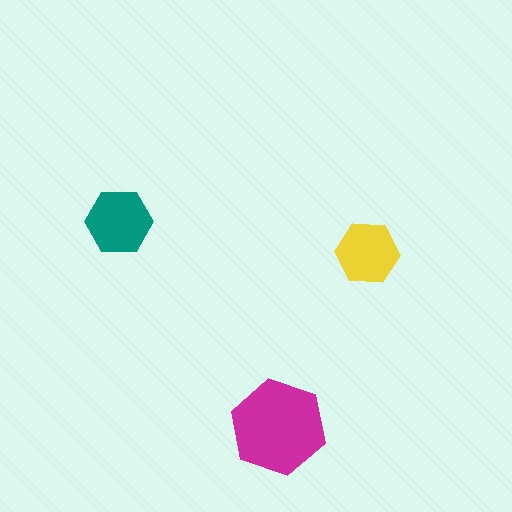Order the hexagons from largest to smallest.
the magenta one, the teal one, the yellow one.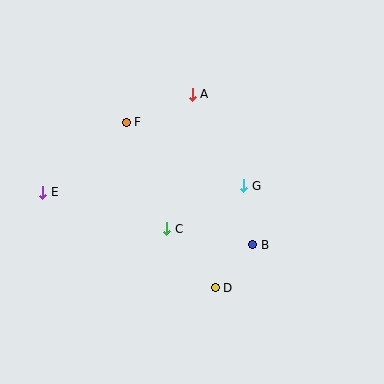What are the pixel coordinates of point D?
Point D is at (215, 288).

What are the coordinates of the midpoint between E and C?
The midpoint between E and C is at (105, 210).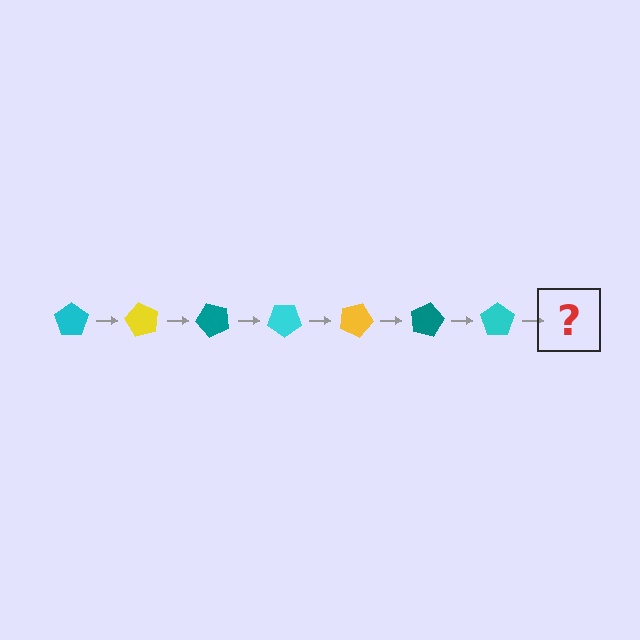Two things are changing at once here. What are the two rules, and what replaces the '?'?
The two rules are that it rotates 60 degrees each step and the color cycles through cyan, yellow, and teal. The '?' should be a yellow pentagon, rotated 420 degrees from the start.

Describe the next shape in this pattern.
It should be a yellow pentagon, rotated 420 degrees from the start.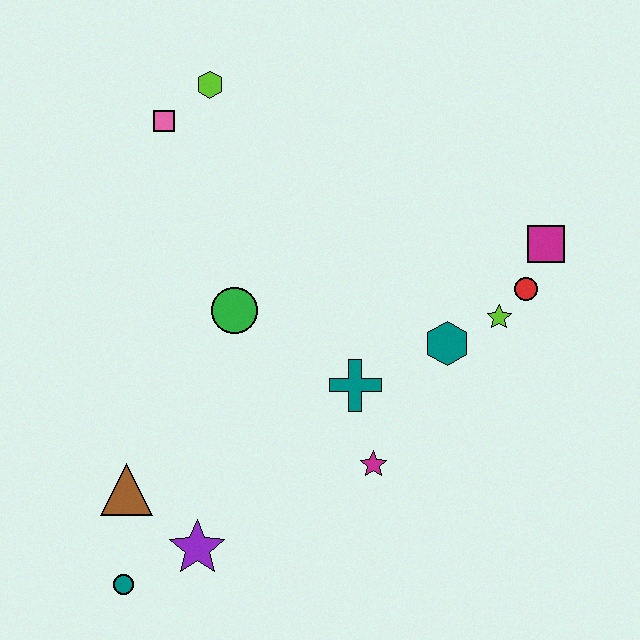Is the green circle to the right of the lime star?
No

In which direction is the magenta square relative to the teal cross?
The magenta square is to the right of the teal cross.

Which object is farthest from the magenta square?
The teal circle is farthest from the magenta square.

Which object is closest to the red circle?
The lime star is closest to the red circle.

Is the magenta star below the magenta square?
Yes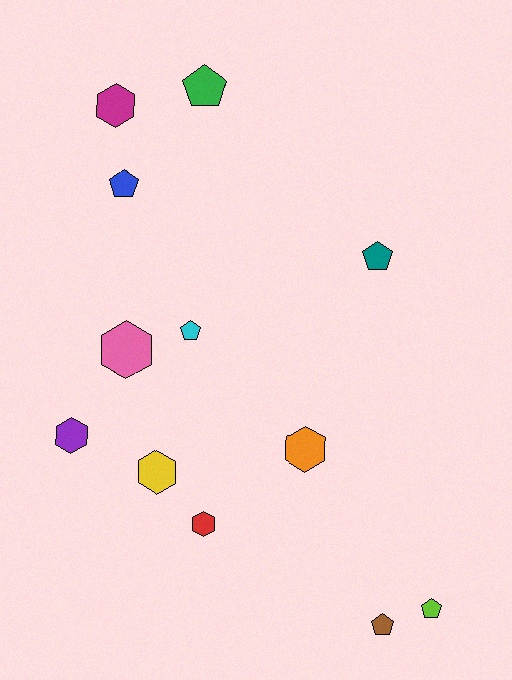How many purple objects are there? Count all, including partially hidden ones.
There is 1 purple object.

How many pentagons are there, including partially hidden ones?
There are 6 pentagons.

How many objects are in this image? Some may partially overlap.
There are 12 objects.